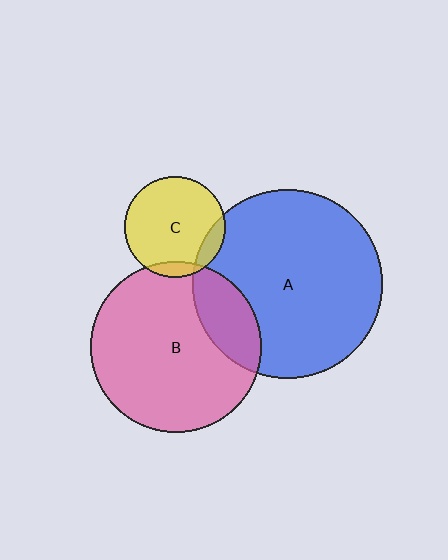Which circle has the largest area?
Circle A (blue).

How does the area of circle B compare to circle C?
Approximately 2.8 times.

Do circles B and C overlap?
Yes.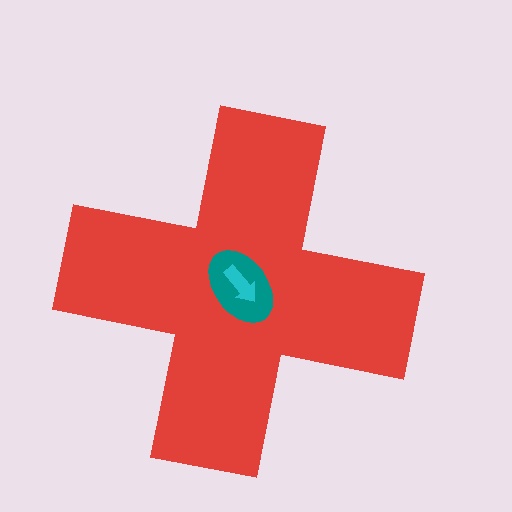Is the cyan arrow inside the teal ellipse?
Yes.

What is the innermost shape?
The cyan arrow.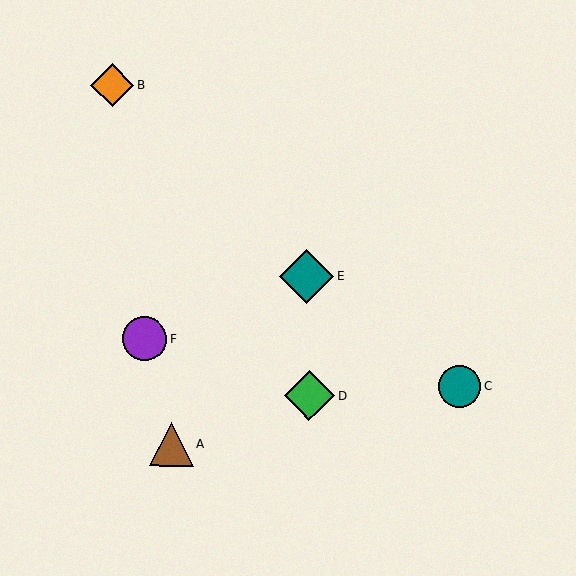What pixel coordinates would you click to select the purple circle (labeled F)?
Click at (145, 339) to select the purple circle F.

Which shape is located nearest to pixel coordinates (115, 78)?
The orange diamond (labeled B) at (112, 86) is nearest to that location.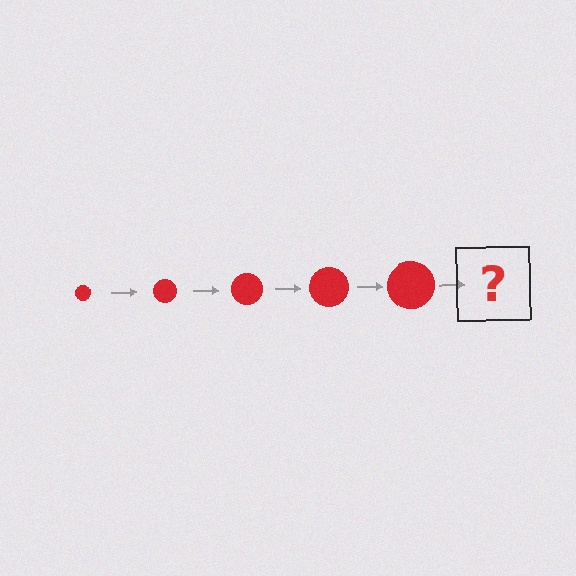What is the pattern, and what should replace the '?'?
The pattern is that the circle gets progressively larger each step. The '?' should be a red circle, larger than the previous one.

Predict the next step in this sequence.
The next step is a red circle, larger than the previous one.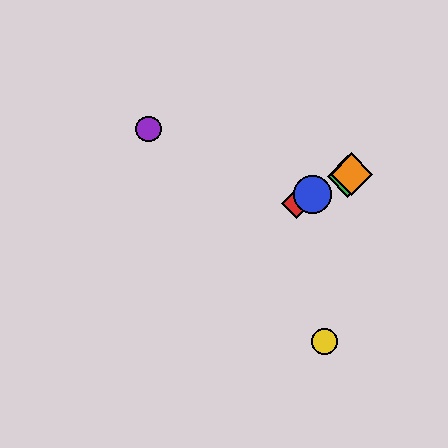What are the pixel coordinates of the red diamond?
The red diamond is at (296, 203).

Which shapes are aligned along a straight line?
The red diamond, the blue circle, the green diamond, the orange diamond are aligned along a straight line.